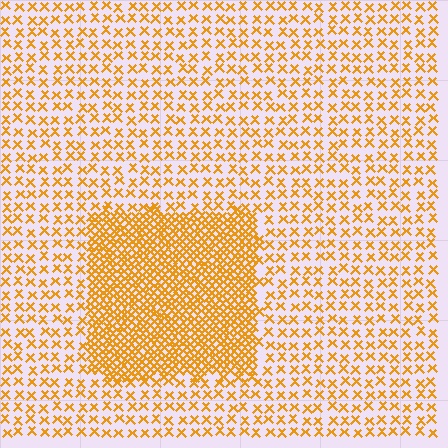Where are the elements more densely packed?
The elements are more densely packed inside the rectangle boundary.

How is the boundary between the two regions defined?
The boundary is defined by a change in element density (approximately 2.9x ratio). All elements are the same color, size, and shape.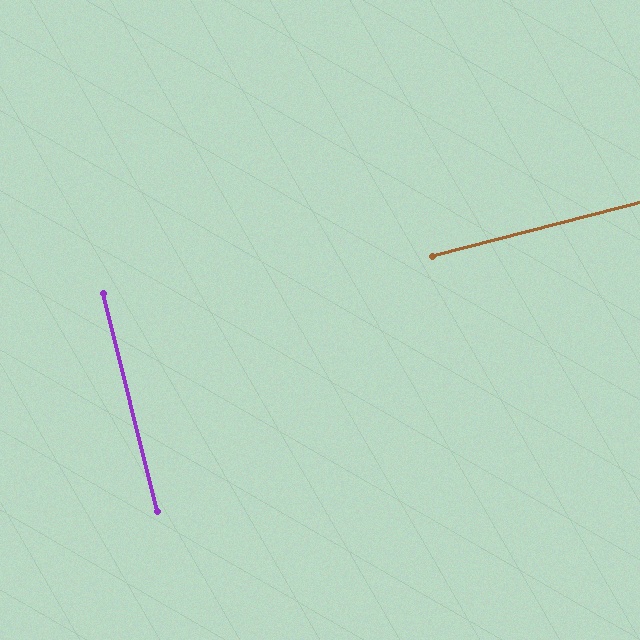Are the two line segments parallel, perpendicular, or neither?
Perpendicular — they meet at approximately 90°.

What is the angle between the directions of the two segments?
Approximately 90 degrees.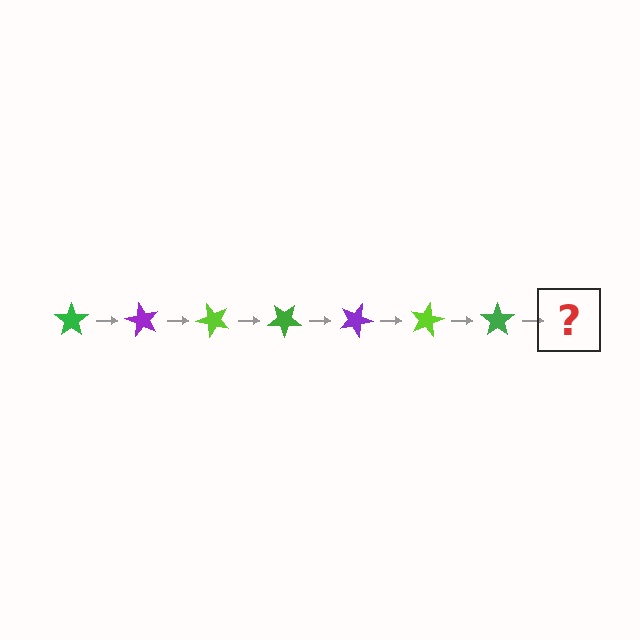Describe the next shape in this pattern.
It should be a purple star, rotated 420 degrees from the start.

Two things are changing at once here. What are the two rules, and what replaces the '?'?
The two rules are that it rotates 60 degrees each step and the color cycles through green, purple, and lime. The '?' should be a purple star, rotated 420 degrees from the start.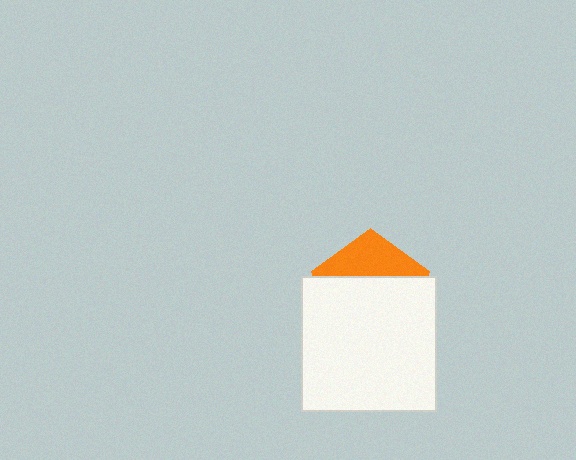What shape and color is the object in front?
The object in front is a white square.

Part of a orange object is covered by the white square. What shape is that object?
It is a pentagon.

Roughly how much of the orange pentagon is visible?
A small part of it is visible (roughly 33%).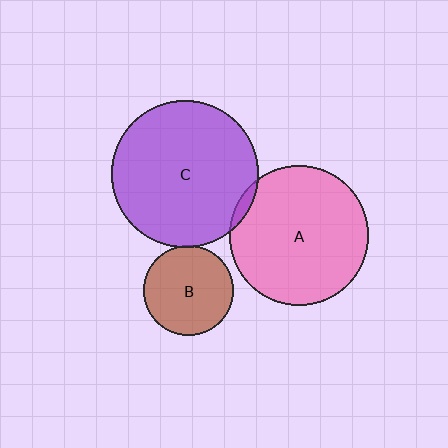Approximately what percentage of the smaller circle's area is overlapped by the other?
Approximately 5%.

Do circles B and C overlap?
Yes.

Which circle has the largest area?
Circle C (purple).